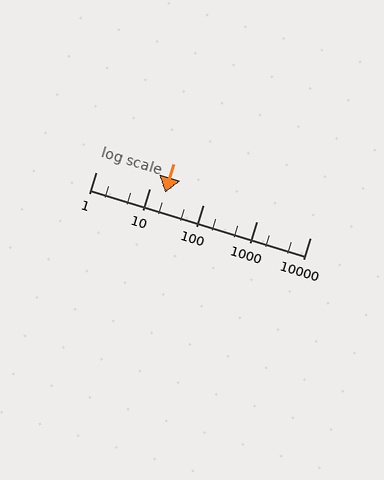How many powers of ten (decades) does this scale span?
The scale spans 4 decades, from 1 to 10000.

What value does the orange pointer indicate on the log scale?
The pointer indicates approximately 20.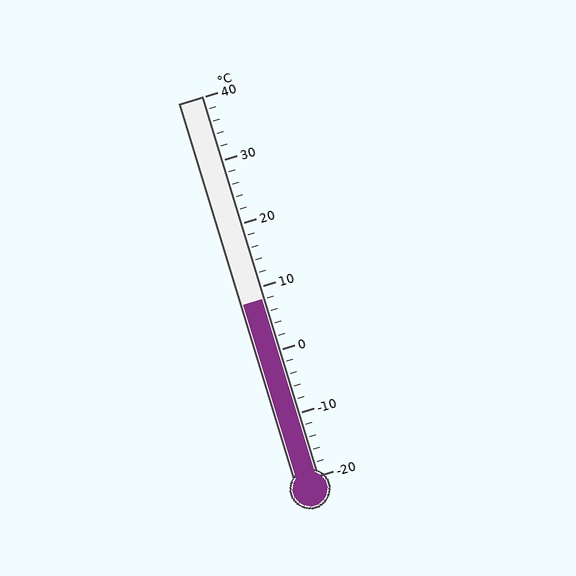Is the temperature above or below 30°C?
The temperature is below 30°C.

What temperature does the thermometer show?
The thermometer shows approximately 8°C.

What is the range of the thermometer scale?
The thermometer scale ranges from -20°C to 40°C.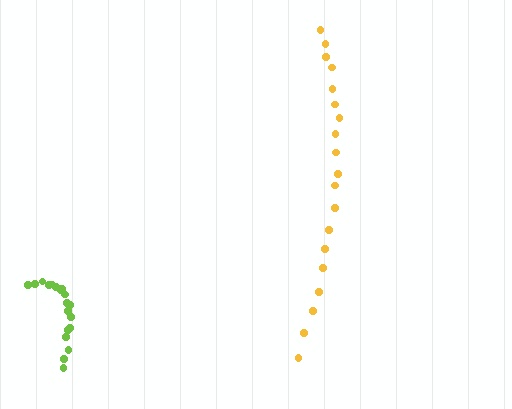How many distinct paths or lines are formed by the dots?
There are 2 distinct paths.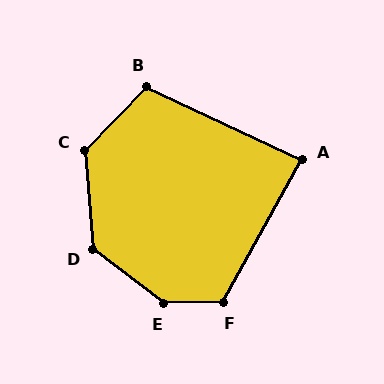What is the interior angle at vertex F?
Approximately 119 degrees (obtuse).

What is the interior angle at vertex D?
Approximately 132 degrees (obtuse).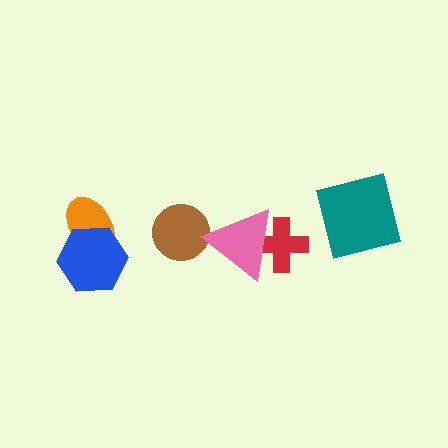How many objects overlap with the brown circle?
1 object overlaps with the brown circle.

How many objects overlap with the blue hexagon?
1 object overlaps with the blue hexagon.